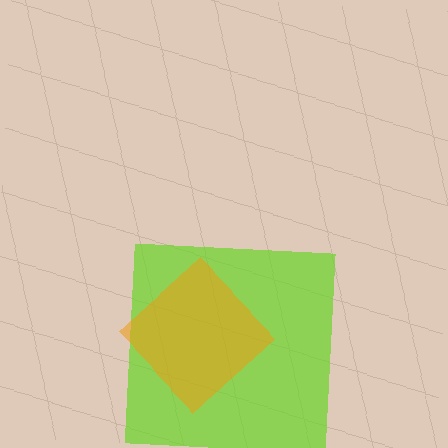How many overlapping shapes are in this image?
There are 2 overlapping shapes in the image.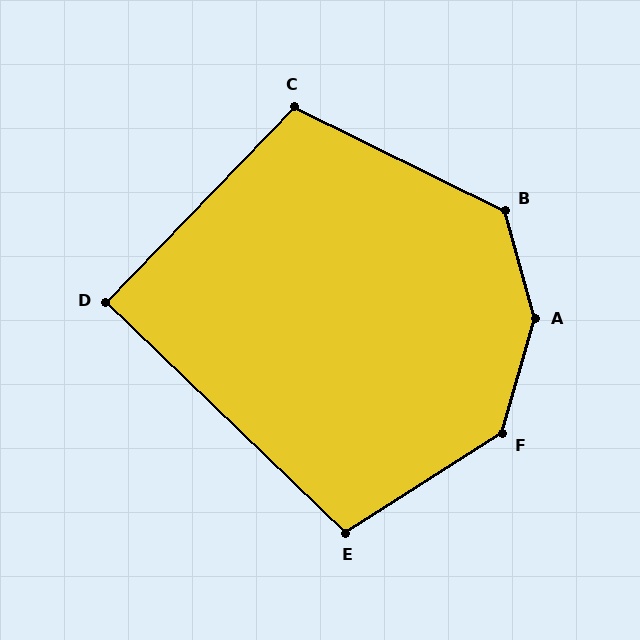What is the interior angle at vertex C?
Approximately 108 degrees (obtuse).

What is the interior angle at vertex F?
Approximately 138 degrees (obtuse).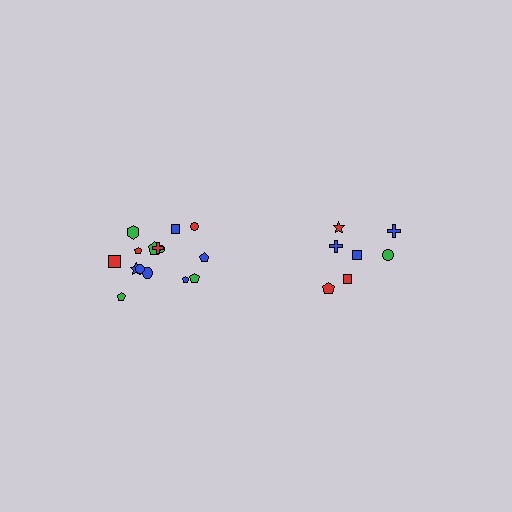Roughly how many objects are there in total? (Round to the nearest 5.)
Roughly 20 objects in total.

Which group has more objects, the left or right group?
The left group.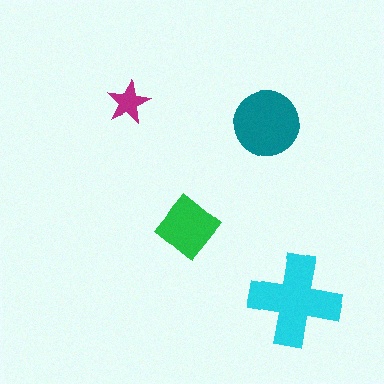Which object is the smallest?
The magenta star.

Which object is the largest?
The cyan cross.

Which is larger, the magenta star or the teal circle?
The teal circle.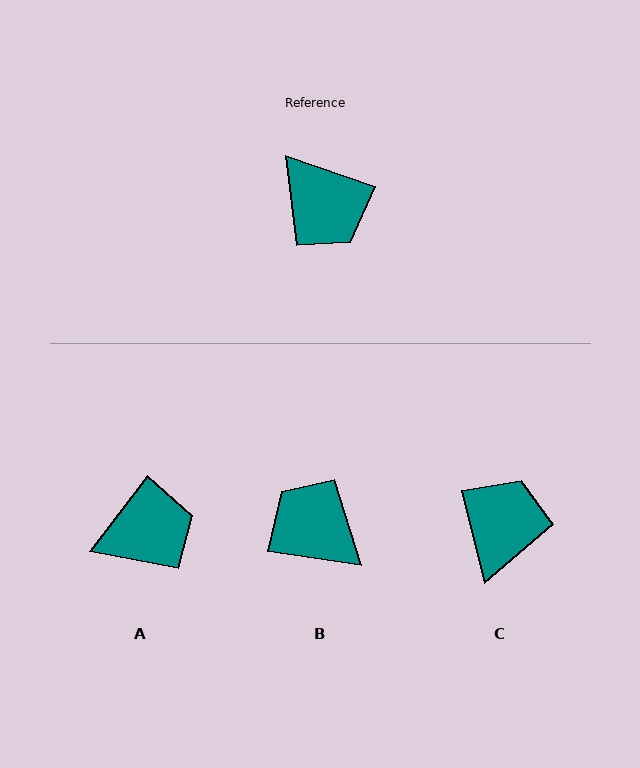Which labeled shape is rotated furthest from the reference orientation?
B, about 170 degrees away.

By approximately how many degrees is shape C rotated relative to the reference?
Approximately 123 degrees counter-clockwise.